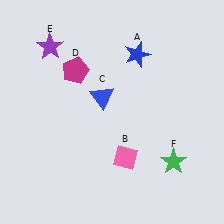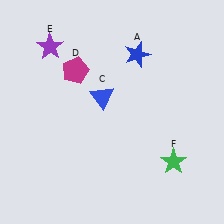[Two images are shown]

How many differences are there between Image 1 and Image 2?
There is 1 difference between the two images.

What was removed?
The pink diamond (B) was removed in Image 2.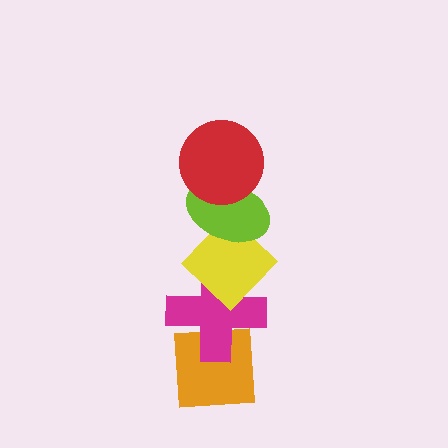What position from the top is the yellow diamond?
The yellow diamond is 3rd from the top.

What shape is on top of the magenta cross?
The yellow diamond is on top of the magenta cross.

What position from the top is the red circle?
The red circle is 1st from the top.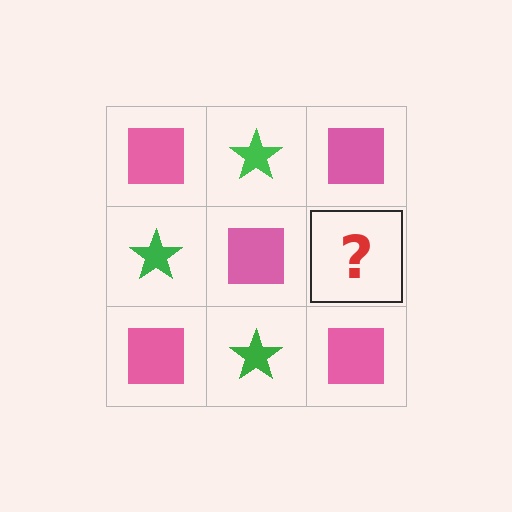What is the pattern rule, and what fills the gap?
The rule is that it alternates pink square and green star in a checkerboard pattern. The gap should be filled with a green star.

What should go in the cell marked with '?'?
The missing cell should contain a green star.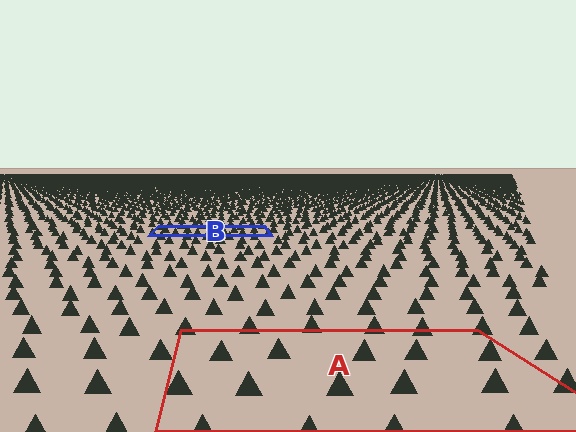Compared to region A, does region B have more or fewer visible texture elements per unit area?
Region B has more texture elements per unit area — they are packed more densely because it is farther away.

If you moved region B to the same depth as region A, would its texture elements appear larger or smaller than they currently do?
They would appear larger. At a closer depth, the same texture elements are projected at a bigger on-screen size.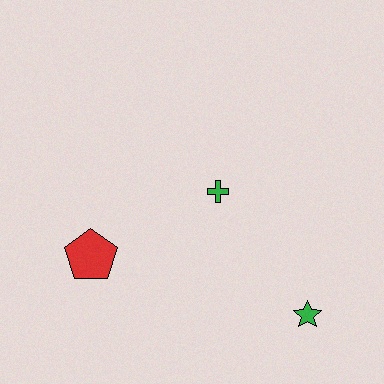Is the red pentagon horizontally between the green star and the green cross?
No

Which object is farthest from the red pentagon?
The green star is farthest from the red pentagon.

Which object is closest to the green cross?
The red pentagon is closest to the green cross.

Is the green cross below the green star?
No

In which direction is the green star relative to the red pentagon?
The green star is to the right of the red pentagon.